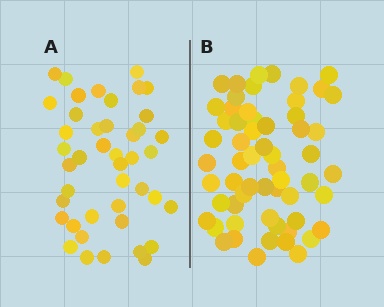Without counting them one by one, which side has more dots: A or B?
Region B (the right region) has more dots.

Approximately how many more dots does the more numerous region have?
Region B has approximately 15 more dots than region A.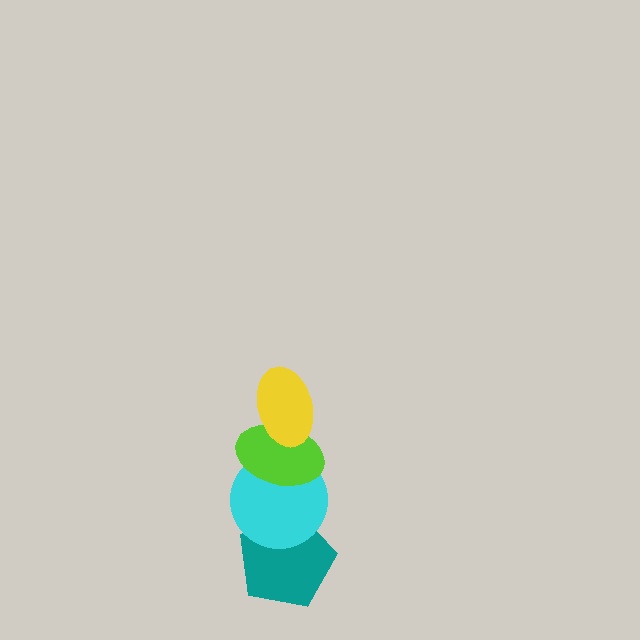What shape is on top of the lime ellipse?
The yellow ellipse is on top of the lime ellipse.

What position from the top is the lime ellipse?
The lime ellipse is 2nd from the top.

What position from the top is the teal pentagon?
The teal pentagon is 4th from the top.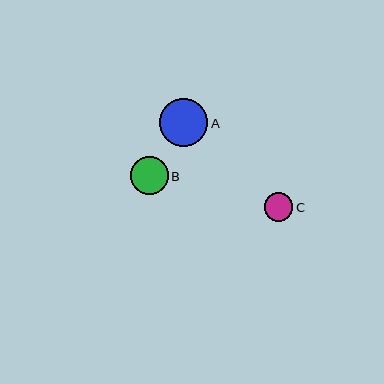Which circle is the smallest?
Circle C is the smallest with a size of approximately 29 pixels.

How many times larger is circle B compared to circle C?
Circle B is approximately 1.3 times the size of circle C.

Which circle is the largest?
Circle A is the largest with a size of approximately 49 pixels.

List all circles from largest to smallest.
From largest to smallest: A, B, C.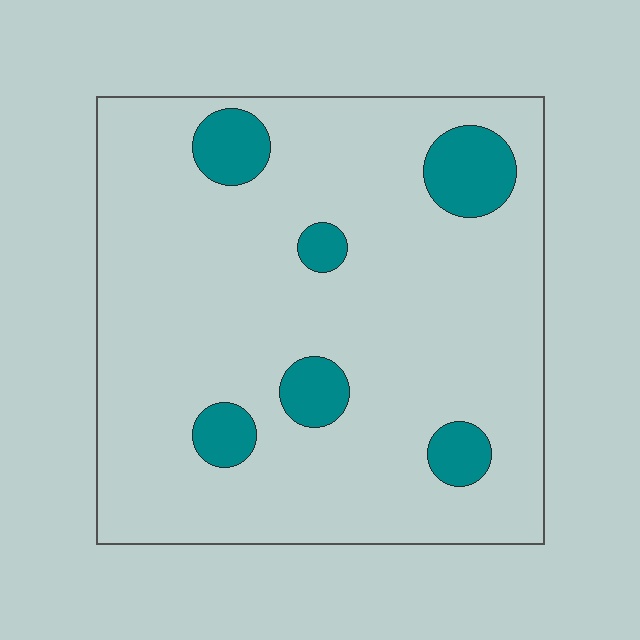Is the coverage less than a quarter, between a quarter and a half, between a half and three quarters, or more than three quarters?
Less than a quarter.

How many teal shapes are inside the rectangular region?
6.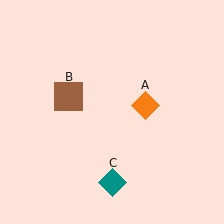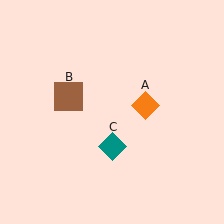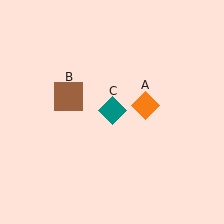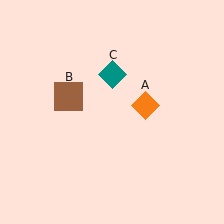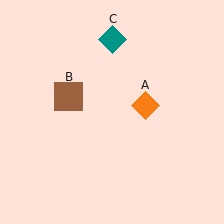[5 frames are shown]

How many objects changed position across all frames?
1 object changed position: teal diamond (object C).